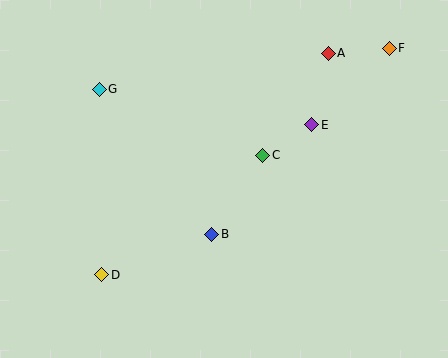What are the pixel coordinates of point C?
Point C is at (263, 155).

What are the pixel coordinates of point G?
Point G is at (99, 89).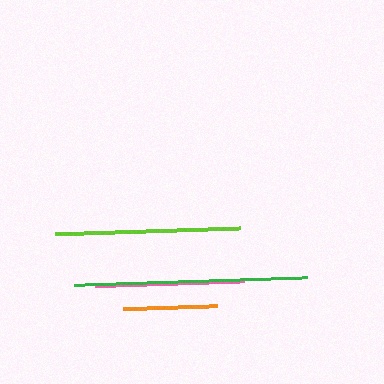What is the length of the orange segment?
The orange segment is approximately 94 pixels long.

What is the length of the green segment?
The green segment is approximately 233 pixels long.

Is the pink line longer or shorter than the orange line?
The pink line is longer than the orange line.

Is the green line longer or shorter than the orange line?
The green line is longer than the orange line.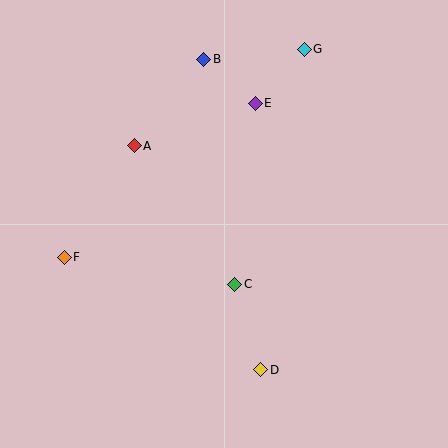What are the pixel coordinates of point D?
Point D is at (261, 370).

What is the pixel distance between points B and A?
The distance between B and A is 111 pixels.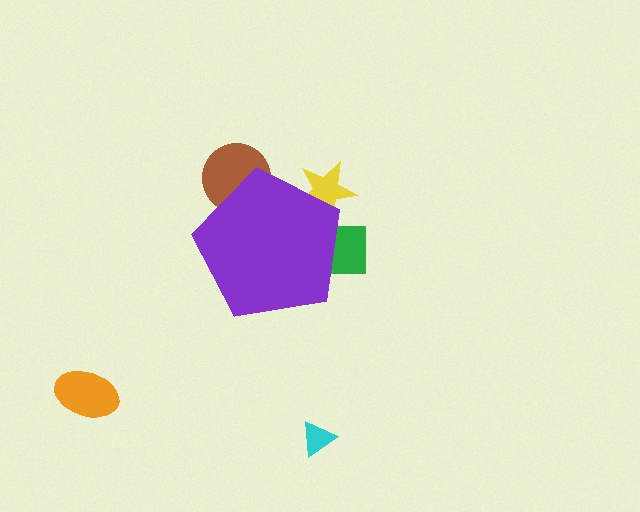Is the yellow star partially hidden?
Yes, the yellow star is partially hidden behind the purple pentagon.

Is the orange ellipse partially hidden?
No, the orange ellipse is fully visible.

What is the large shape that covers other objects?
A purple pentagon.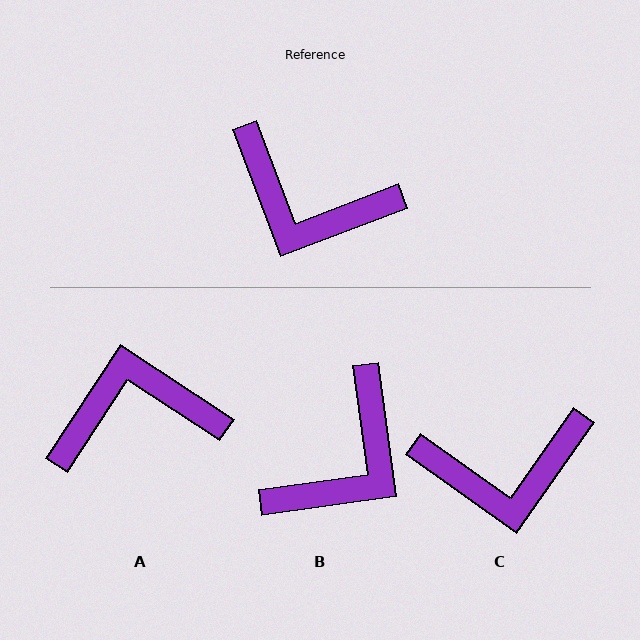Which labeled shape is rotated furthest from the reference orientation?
A, about 144 degrees away.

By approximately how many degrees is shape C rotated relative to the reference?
Approximately 34 degrees counter-clockwise.